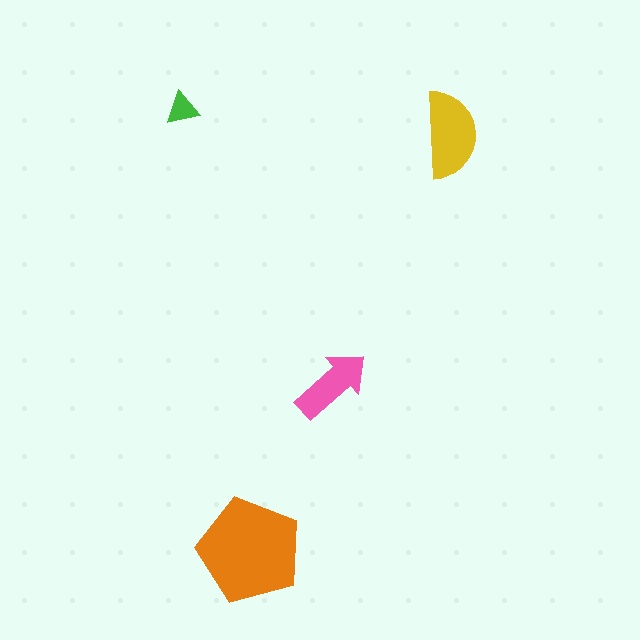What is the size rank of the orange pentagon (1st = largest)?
1st.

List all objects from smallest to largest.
The green triangle, the pink arrow, the yellow semicircle, the orange pentagon.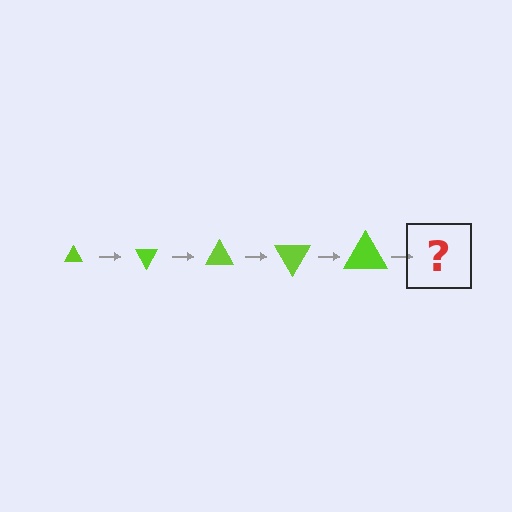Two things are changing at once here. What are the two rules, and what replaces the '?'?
The two rules are that the triangle grows larger each step and it rotates 60 degrees each step. The '?' should be a triangle, larger than the previous one and rotated 300 degrees from the start.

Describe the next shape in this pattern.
It should be a triangle, larger than the previous one and rotated 300 degrees from the start.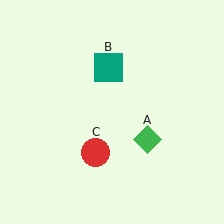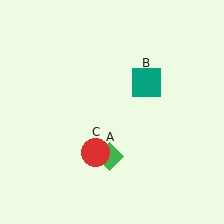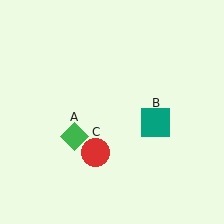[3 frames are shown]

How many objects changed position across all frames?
2 objects changed position: green diamond (object A), teal square (object B).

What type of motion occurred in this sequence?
The green diamond (object A), teal square (object B) rotated clockwise around the center of the scene.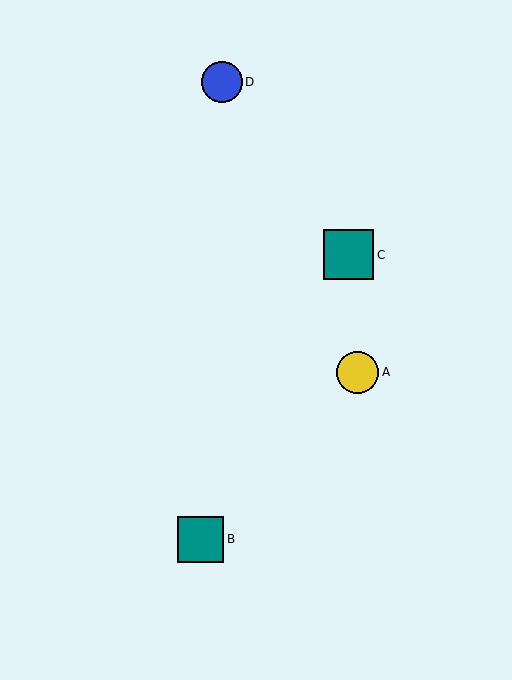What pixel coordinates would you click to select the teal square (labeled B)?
Click at (200, 539) to select the teal square B.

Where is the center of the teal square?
The center of the teal square is at (200, 539).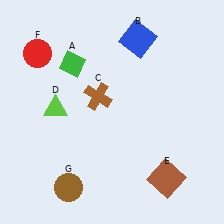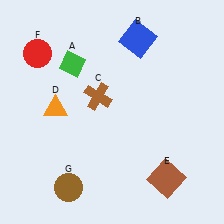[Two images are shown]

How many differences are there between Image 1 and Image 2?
There is 1 difference between the two images.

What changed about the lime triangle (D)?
In Image 1, D is lime. In Image 2, it changed to orange.